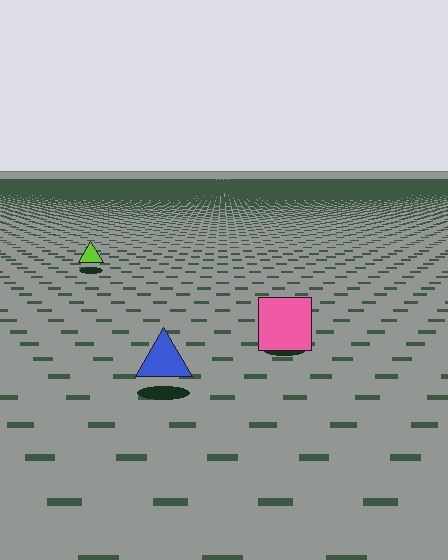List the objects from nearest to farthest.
From nearest to farthest: the blue triangle, the pink square, the lime triangle.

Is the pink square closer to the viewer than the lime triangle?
Yes. The pink square is closer — you can tell from the texture gradient: the ground texture is coarser near it.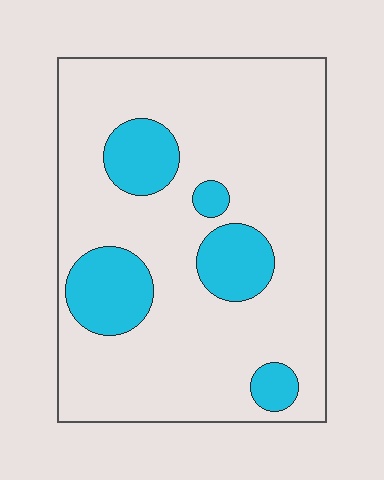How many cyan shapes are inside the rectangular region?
5.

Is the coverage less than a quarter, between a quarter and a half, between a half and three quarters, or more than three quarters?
Less than a quarter.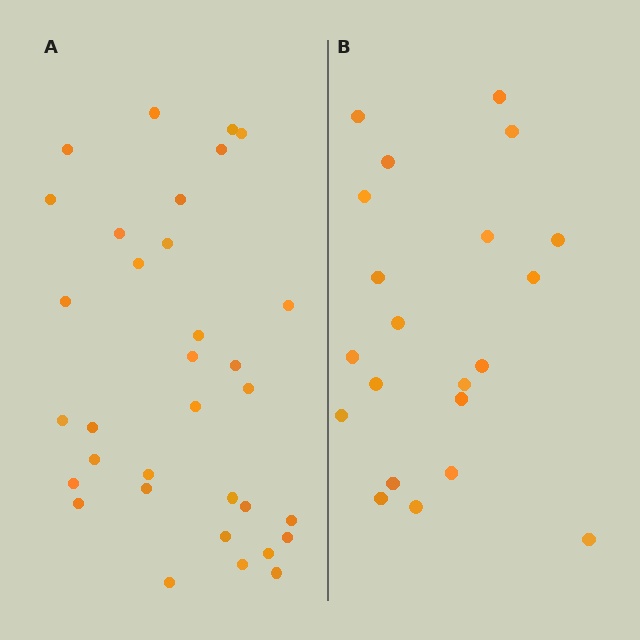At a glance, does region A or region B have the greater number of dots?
Region A (the left region) has more dots.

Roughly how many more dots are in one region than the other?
Region A has roughly 12 or so more dots than region B.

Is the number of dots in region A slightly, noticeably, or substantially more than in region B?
Region A has substantially more. The ratio is roughly 1.6 to 1.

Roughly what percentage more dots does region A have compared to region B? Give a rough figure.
About 55% more.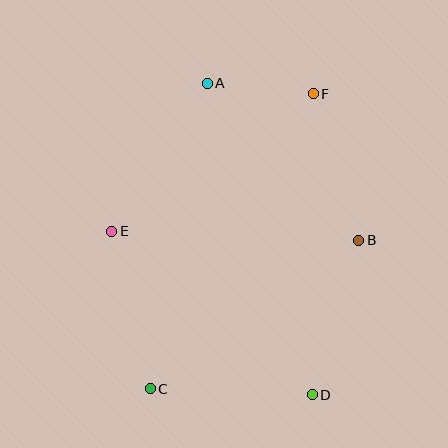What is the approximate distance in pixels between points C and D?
The distance between C and D is approximately 162 pixels.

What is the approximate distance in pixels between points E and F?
The distance between E and F is approximately 244 pixels.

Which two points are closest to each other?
Points A and F are closest to each other.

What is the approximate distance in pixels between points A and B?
The distance between A and B is approximately 218 pixels.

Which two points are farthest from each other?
Points C and F are farthest from each other.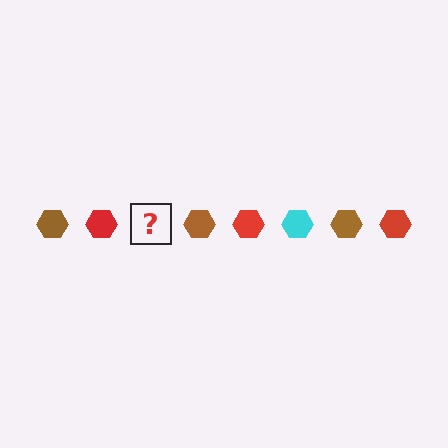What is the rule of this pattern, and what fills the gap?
The rule is that the pattern cycles through brown, red, cyan hexagons. The gap should be filled with a cyan hexagon.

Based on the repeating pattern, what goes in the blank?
The blank should be a cyan hexagon.